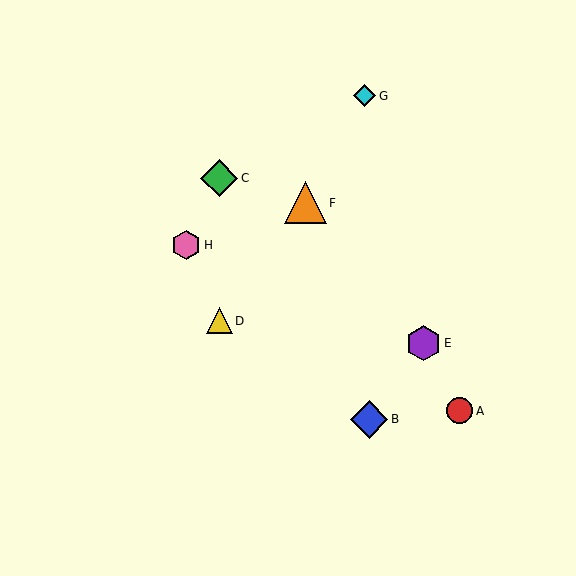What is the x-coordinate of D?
Object D is at x≈219.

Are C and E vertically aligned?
No, C is at x≈219 and E is at x≈424.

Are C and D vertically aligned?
Yes, both are at x≈219.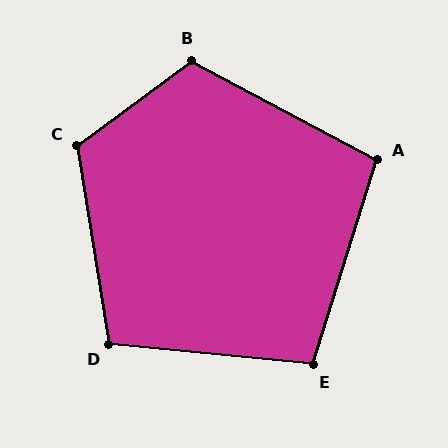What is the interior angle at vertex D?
Approximately 105 degrees (obtuse).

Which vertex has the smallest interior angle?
A, at approximately 101 degrees.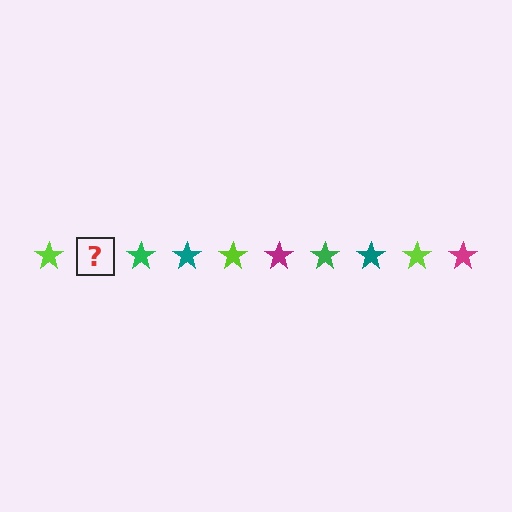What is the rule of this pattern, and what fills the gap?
The rule is that the pattern cycles through lime, magenta, green, teal stars. The gap should be filled with a magenta star.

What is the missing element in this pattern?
The missing element is a magenta star.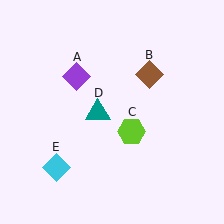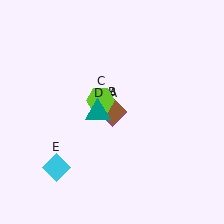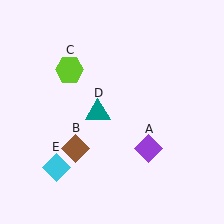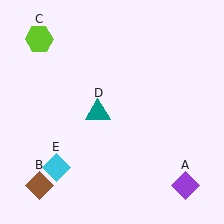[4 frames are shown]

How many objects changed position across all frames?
3 objects changed position: purple diamond (object A), brown diamond (object B), lime hexagon (object C).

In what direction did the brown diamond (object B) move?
The brown diamond (object B) moved down and to the left.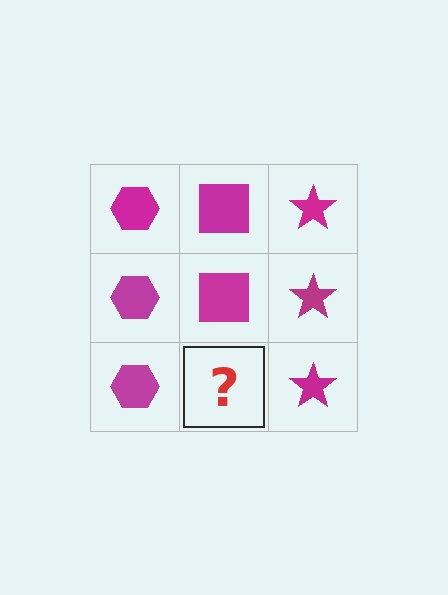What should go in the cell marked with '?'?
The missing cell should contain a magenta square.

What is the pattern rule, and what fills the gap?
The rule is that each column has a consistent shape. The gap should be filled with a magenta square.